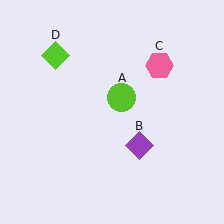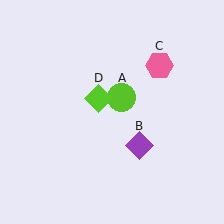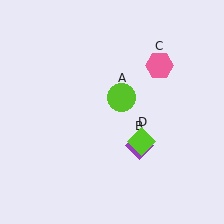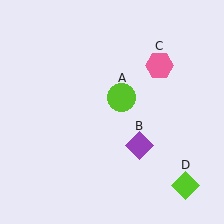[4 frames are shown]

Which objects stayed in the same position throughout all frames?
Lime circle (object A) and purple diamond (object B) and pink hexagon (object C) remained stationary.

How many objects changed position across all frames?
1 object changed position: lime diamond (object D).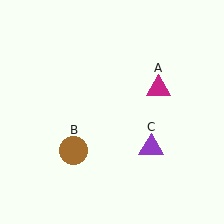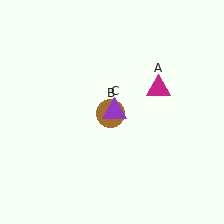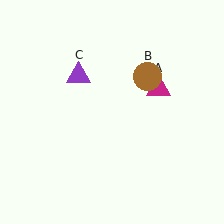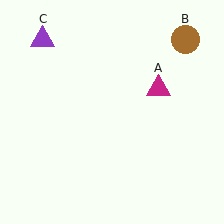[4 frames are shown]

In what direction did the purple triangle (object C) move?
The purple triangle (object C) moved up and to the left.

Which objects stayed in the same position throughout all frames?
Magenta triangle (object A) remained stationary.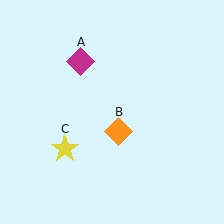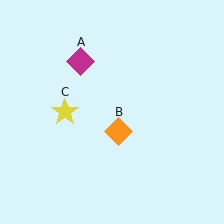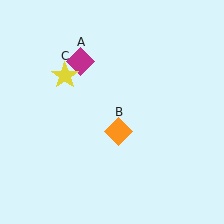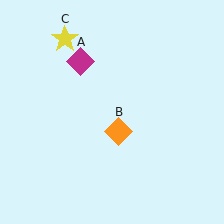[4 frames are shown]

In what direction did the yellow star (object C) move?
The yellow star (object C) moved up.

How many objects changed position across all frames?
1 object changed position: yellow star (object C).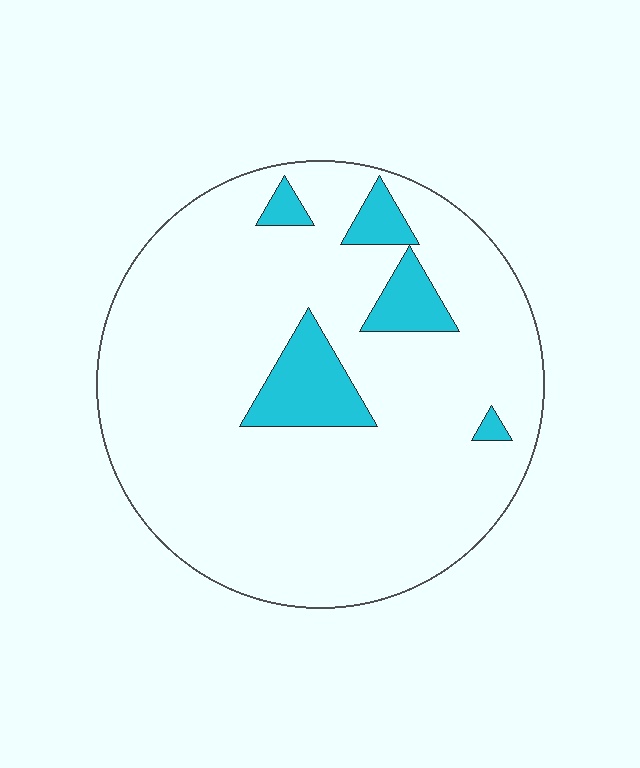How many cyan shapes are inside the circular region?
5.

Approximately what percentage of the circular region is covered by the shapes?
Approximately 10%.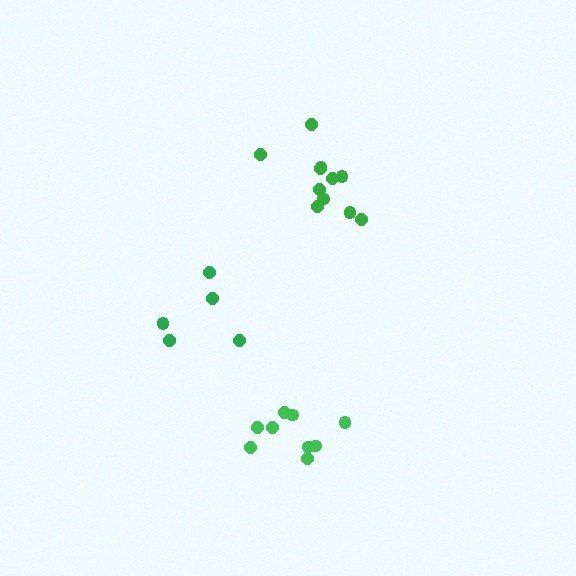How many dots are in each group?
Group 1: 11 dots, Group 2: 5 dots, Group 3: 9 dots (25 total).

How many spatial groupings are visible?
There are 3 spatial groupings.